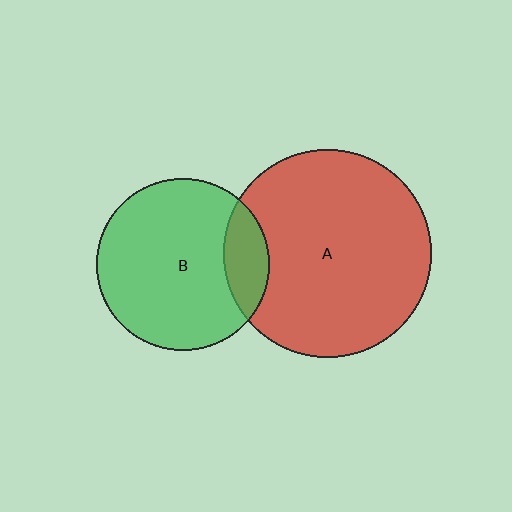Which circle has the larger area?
Circle A (red).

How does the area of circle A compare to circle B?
Approximately 1.4 times.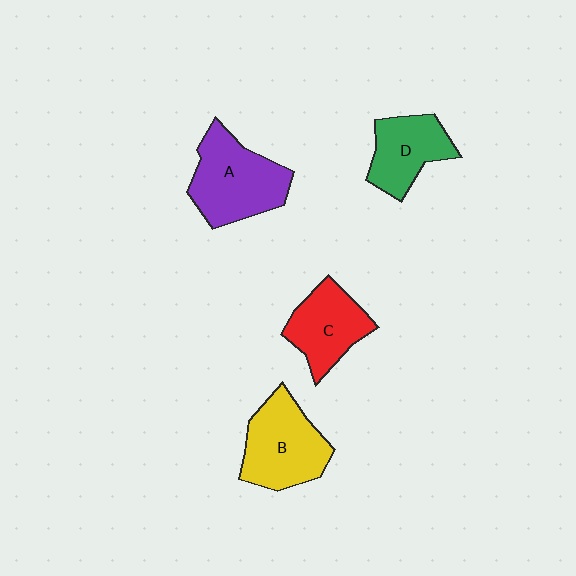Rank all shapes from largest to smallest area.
From largest to smallest: A (purple), B (yellow), C (red), D (green).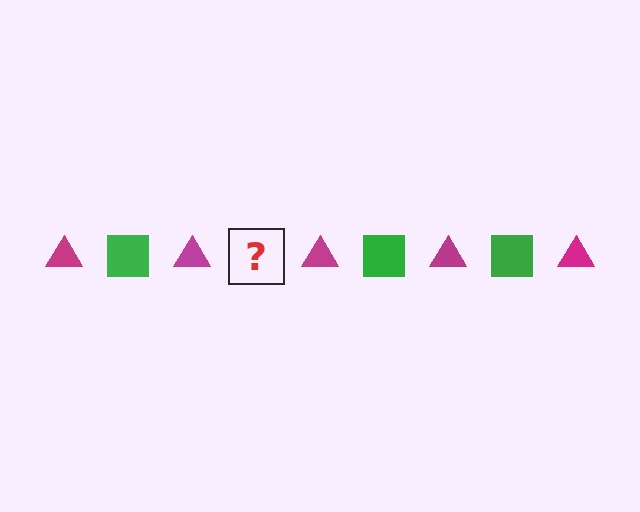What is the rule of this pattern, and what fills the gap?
The rule is that the pattern alternates between magenta triangle and green square. The gap should be filled with a green square.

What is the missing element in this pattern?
The missing element is a green square.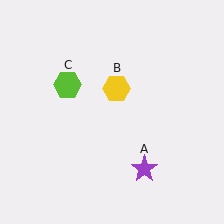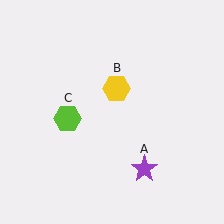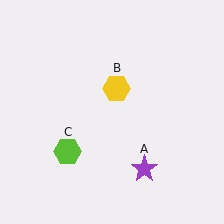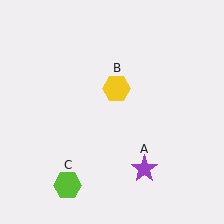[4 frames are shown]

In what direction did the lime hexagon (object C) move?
The lime hexagon (object C) moved down.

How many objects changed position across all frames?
1 object changed position: lime hexagon (object C).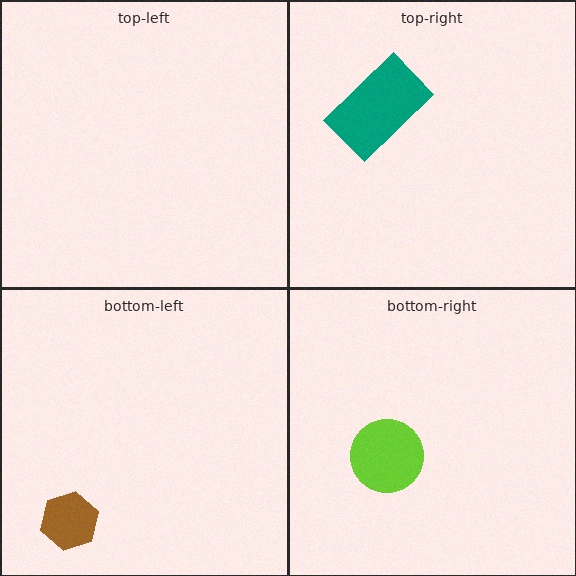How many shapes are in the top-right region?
1.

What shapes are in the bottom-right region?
The lime circle.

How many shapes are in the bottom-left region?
1.